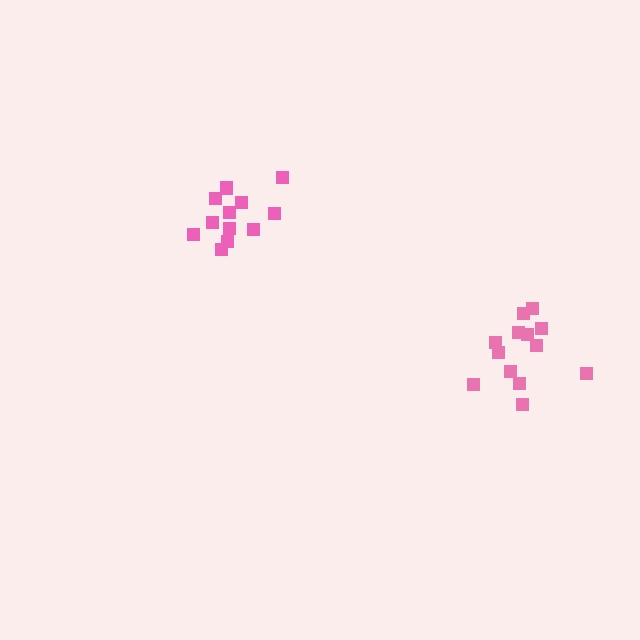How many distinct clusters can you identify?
There are 2 distinct clusters.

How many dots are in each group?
Group 1: 12 dots, Group 2: 13 dots (25 total).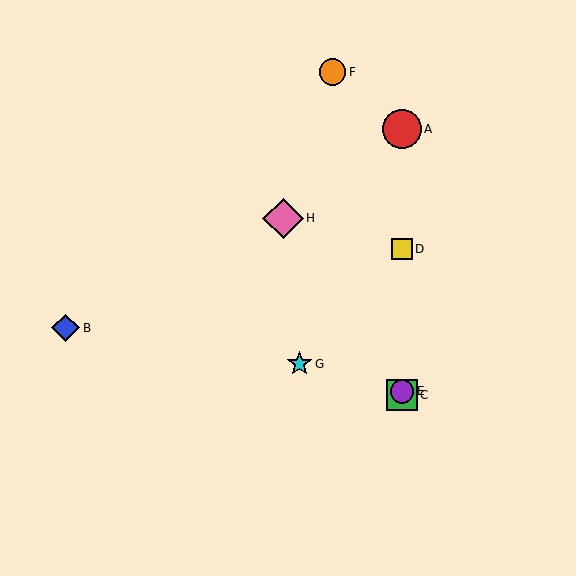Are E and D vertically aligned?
Yes, both are at x≈402.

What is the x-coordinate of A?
Object A is at x≈402.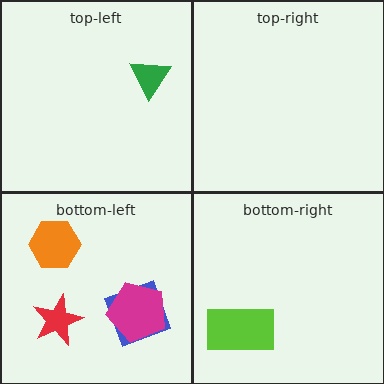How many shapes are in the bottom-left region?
4.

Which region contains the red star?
The bottom-left region.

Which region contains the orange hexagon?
The bottom-left region.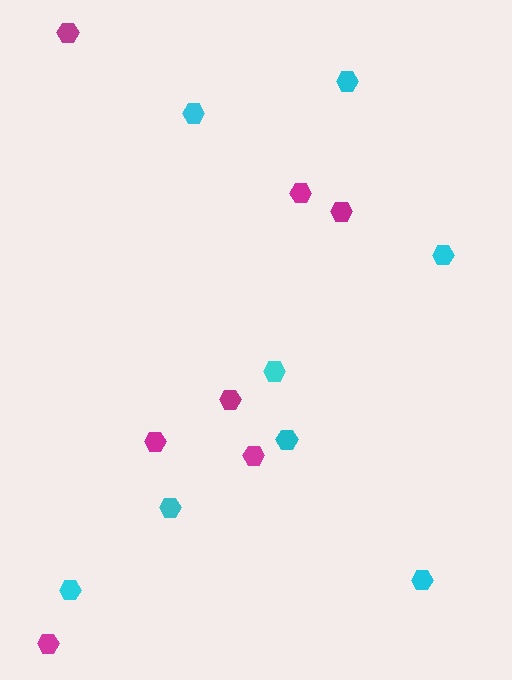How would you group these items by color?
There are 2 groups: one group of cyan hexagons (8) and one group of magenta hexagons (7).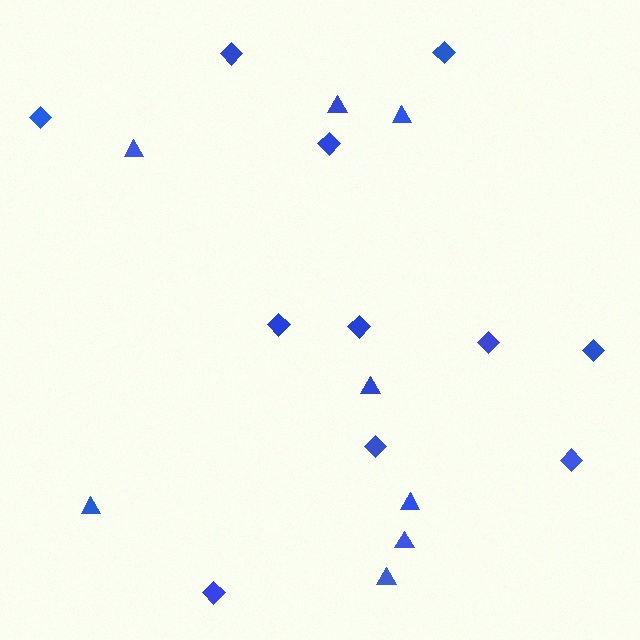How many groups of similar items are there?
There are 2 groups: one group of diamonds (11) and one group of triangles (8).